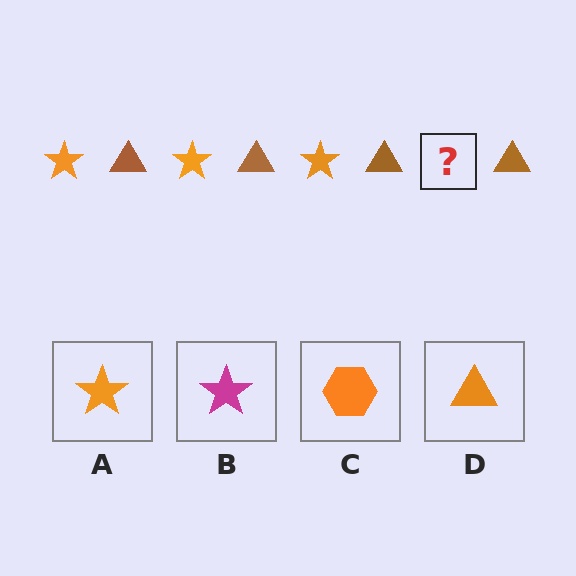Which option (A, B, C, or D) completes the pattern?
A.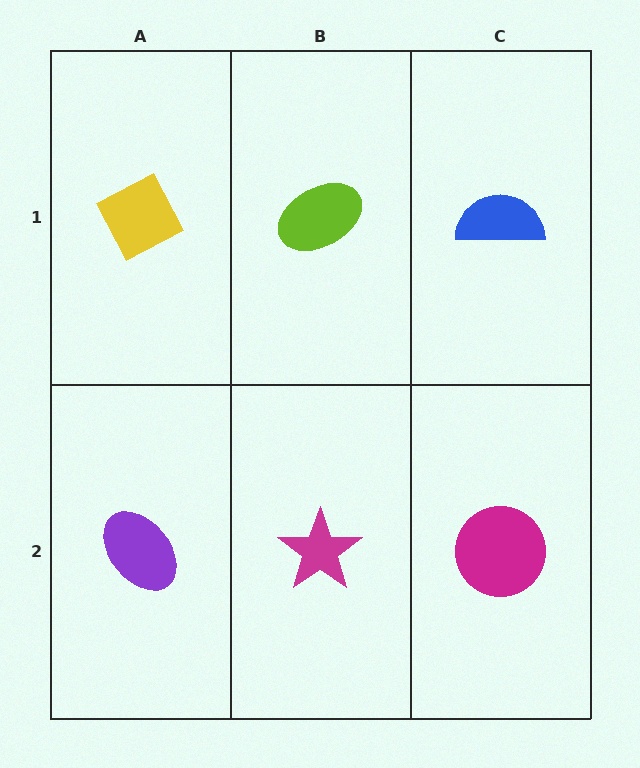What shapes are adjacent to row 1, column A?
A purple ellipse (row 2, column A), a lime ellipse (row 1, column B).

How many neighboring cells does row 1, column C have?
2.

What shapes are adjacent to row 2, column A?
A yellow diamond (row 1, column A), a magenta star (row 2, column B).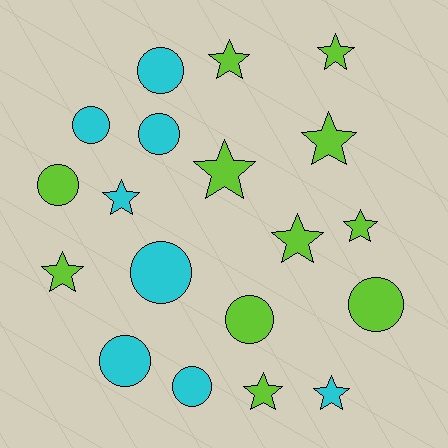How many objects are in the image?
There are 19 objects.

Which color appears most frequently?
Lime, with 11 objects.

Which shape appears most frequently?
Star, with 10 objects.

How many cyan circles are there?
There are 6 cyan circles.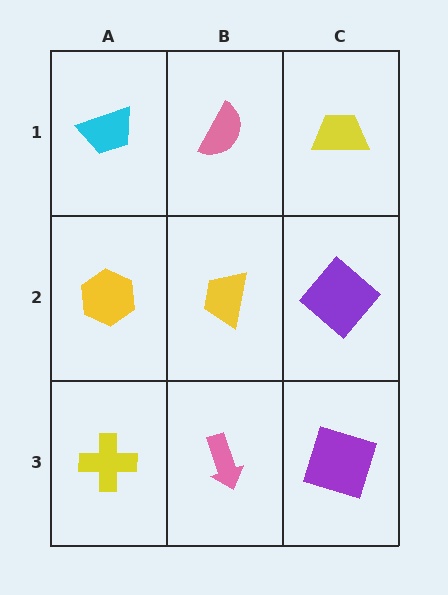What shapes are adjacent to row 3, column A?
A yellow hexagon (row 2, column A), a pink arrow (row 3, column B).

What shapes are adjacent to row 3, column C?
A purple diamond (row 2, column C), a pink arrow (row 3, column B).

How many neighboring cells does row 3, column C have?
2.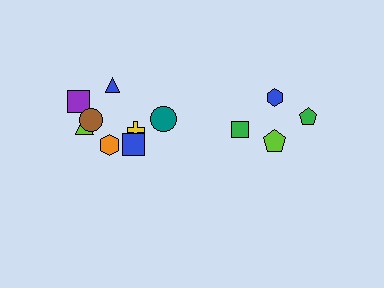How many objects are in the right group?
There are 4 objects.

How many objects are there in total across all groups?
There are 12 objects.